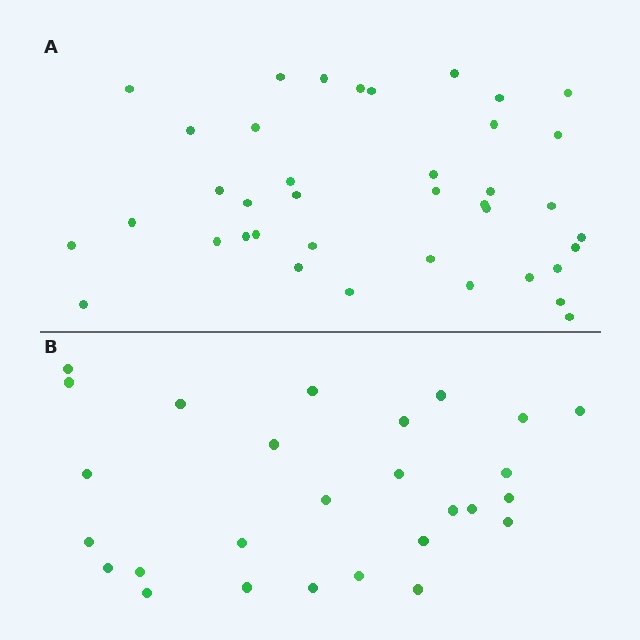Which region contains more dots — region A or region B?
Region A (the top region) has more dots.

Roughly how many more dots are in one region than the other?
Region A has roughly 12 or so more dots than region B.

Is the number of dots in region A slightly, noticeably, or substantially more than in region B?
Region A has noticeably more, but not dramatically so. The ratio is roughly 1.4 to 1.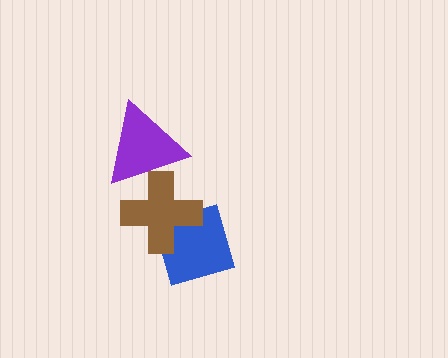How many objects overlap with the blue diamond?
1 object overlaps with the blue diamond.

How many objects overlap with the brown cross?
2 objects overlap with the brown cross.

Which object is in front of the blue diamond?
The brown cross is in front of the blue diamond.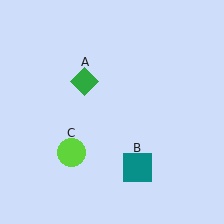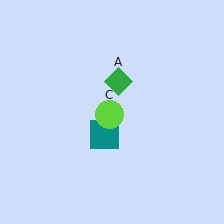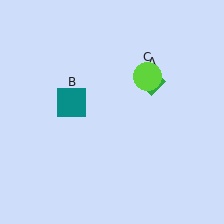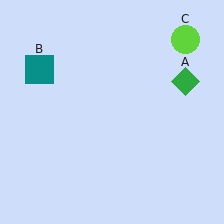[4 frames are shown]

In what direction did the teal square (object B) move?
The teal square (object B) moved up and to the left.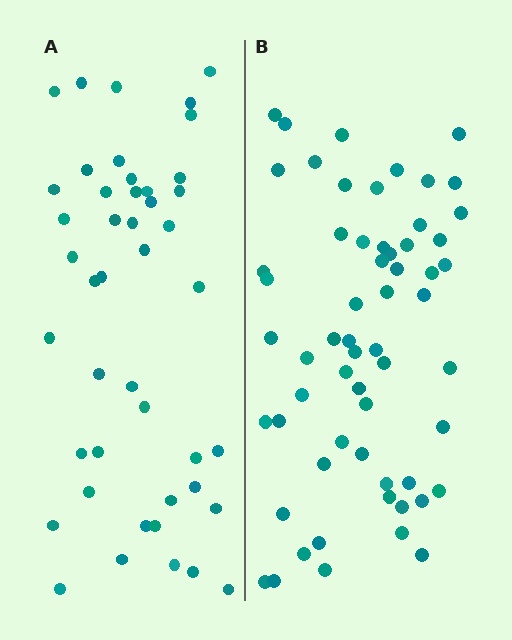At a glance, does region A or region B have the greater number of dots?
Region B (the right region) has more dots.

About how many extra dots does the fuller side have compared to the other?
Region B has approximately 15 more dots than region A.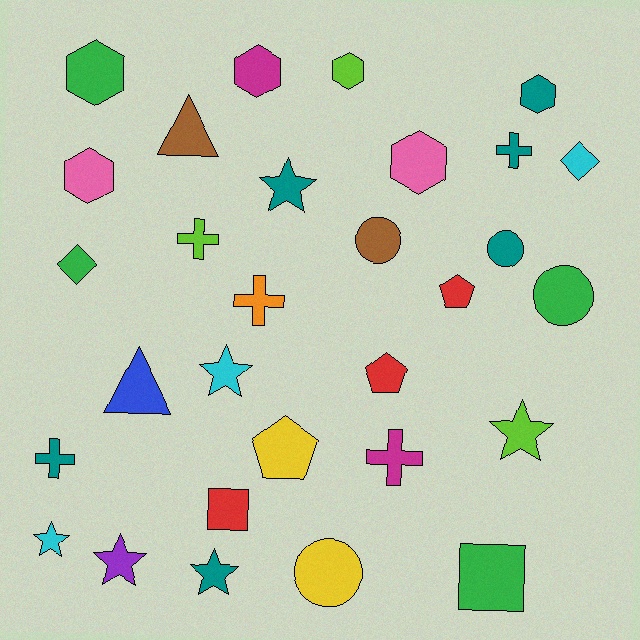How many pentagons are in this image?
There are 3 pentagons.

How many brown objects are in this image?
There are 2 brown objects.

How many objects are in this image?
There are 30 objects.